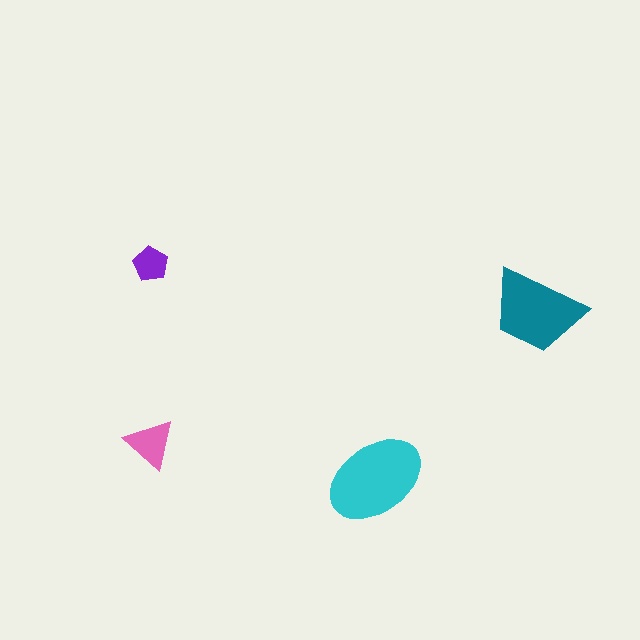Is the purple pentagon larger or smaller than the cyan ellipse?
Smaller.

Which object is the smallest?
The purple pentagon.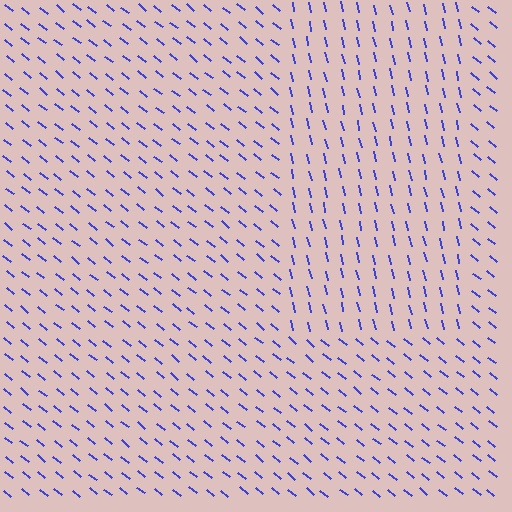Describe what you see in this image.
The image is filled with small blue line segments. A rectangle region in the image has lines oriented differently from the surrounding lines, creating a visible texture boundary.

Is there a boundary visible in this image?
Yes, there is a texture boundary formed by a change in line orientation.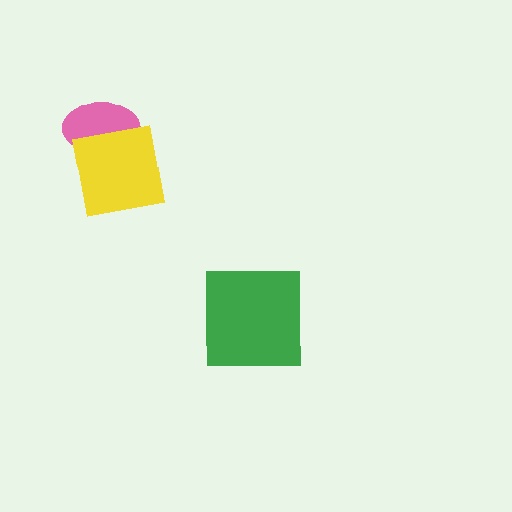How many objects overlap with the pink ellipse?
1 object overlaps with the pink ellipse.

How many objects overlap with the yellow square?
1 object overlaps with the yellow square.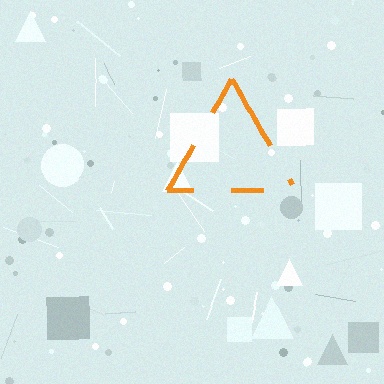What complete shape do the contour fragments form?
The contour fragments form a triangle.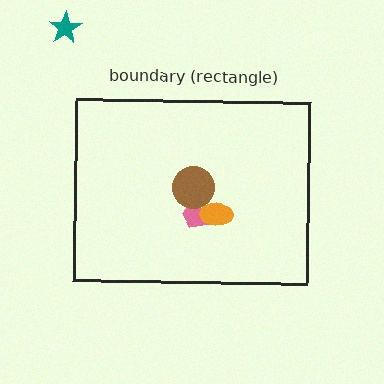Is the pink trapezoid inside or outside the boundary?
Inside.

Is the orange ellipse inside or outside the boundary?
Inside.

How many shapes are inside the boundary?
3 inside, 1 outside.